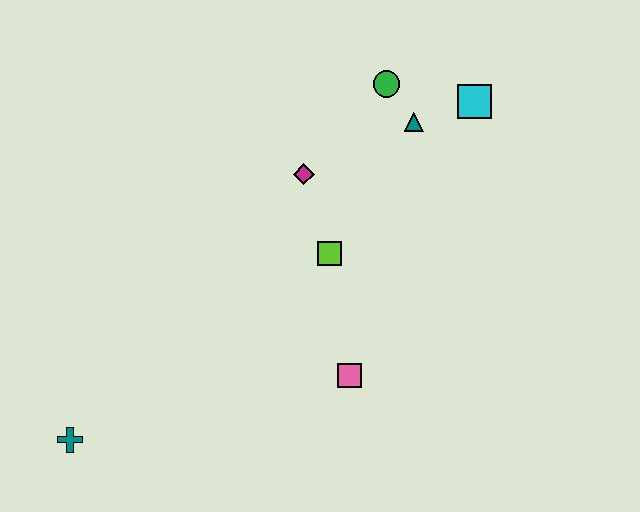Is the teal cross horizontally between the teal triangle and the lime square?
No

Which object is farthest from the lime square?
The teal cross is farthest from the lime square.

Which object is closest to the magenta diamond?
The lime square is closest to the magenta diamond.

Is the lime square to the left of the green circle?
Yes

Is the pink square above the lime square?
No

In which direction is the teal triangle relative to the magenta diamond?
The teal triangle is to the right of the magenta diamond.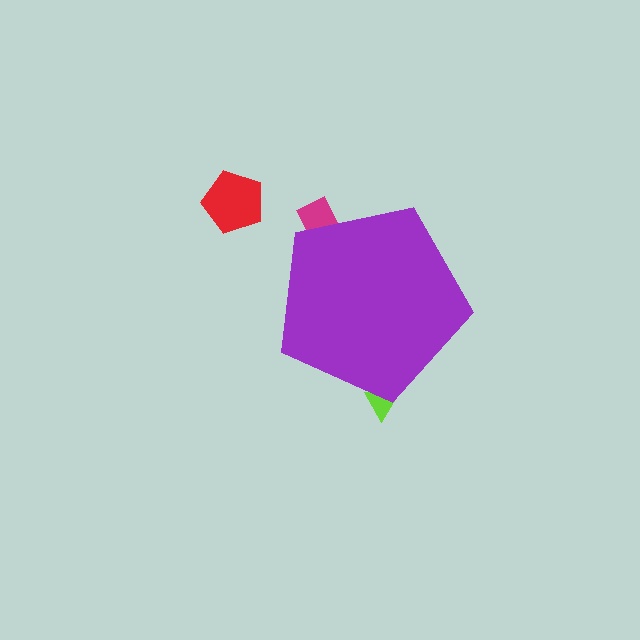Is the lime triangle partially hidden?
Yes, the lime triangle is partially hidden behind the purple pentagon.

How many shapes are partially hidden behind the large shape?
2 shapes are partially hidden.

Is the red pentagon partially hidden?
No, the red pentagon is fully visible.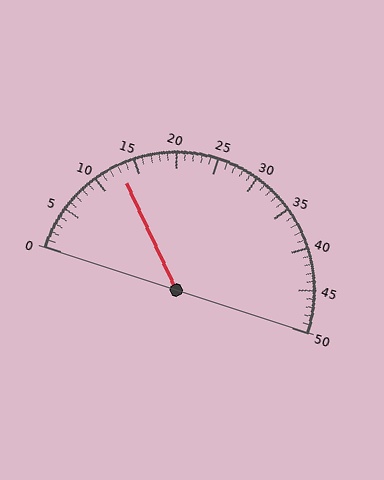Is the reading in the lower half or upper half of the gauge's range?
The reading is in the lower half of the range (0 to 50).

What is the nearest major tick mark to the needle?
The nearest major tick mark is 15.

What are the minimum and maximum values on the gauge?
The gauge ranges from 0 to 50.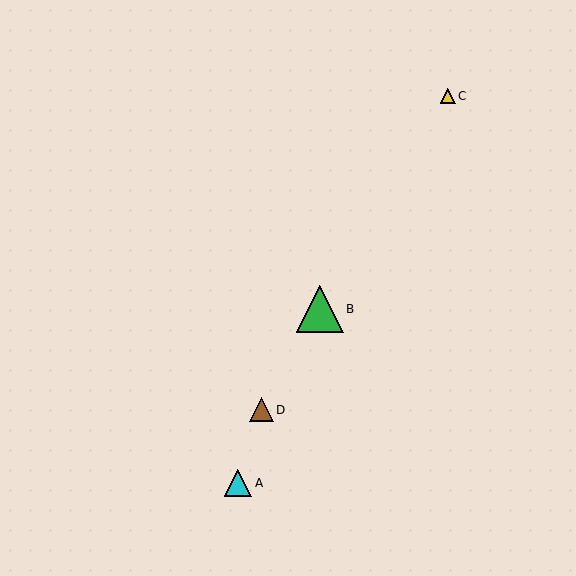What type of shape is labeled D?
Shape D is a brown triangle.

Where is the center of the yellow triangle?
The center of the yellow triangle is at (448, 96).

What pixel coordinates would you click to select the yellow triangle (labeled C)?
Click at (448, 96) to select the yellow triangle C.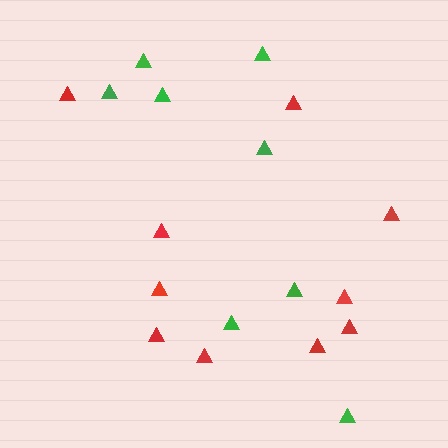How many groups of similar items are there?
There are 2 groups: one group of green triangles (8) and one group of red triangles (10).